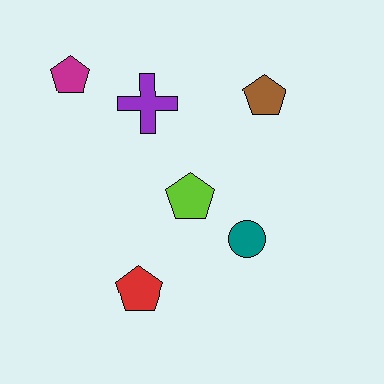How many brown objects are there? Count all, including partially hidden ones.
There is 1 brown object.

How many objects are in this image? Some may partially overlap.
There are 6 objects.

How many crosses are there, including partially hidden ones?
There is 1 cross.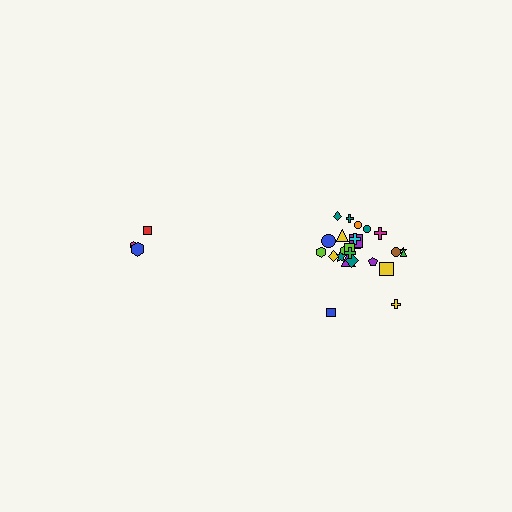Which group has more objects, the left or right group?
The right group.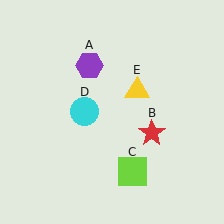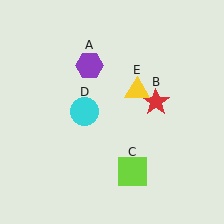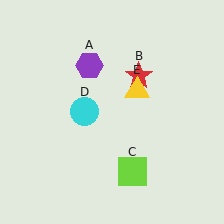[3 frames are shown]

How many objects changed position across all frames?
1 object changed position: red star (object B).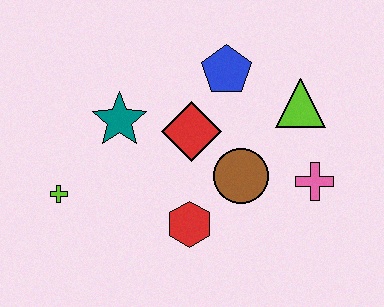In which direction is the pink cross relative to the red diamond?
The pink cross is to the right of the red diamond.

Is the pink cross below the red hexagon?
No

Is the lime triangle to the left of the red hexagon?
No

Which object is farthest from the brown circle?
The lime cross is farthest from the brown circle.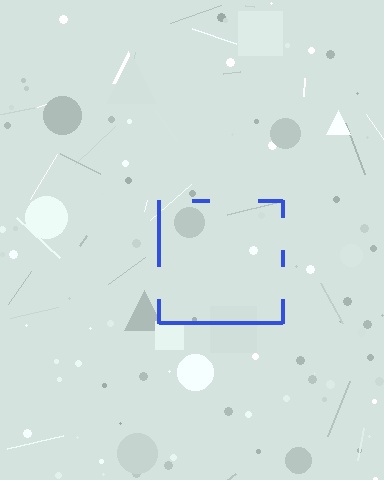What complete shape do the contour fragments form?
The contour fragments form a square.